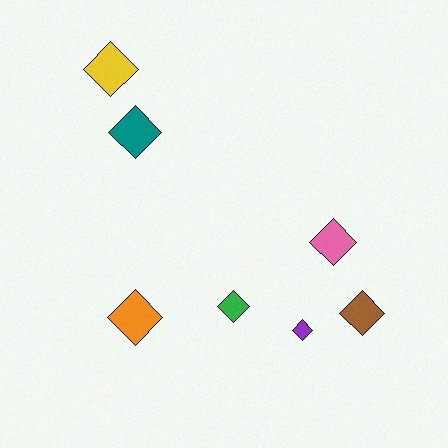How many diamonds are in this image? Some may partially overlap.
There are 7 diamonds.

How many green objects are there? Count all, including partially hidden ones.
There is 1 green object.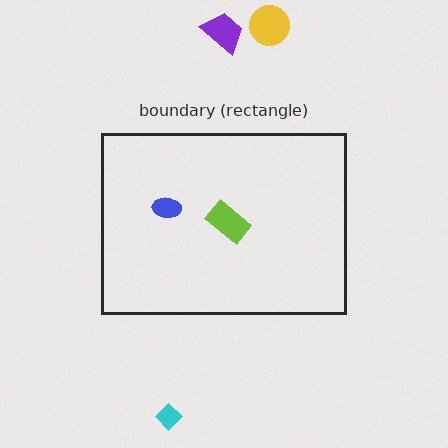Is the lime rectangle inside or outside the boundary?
Inside.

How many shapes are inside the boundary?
2 inside, 3 outside.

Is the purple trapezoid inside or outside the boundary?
Outside.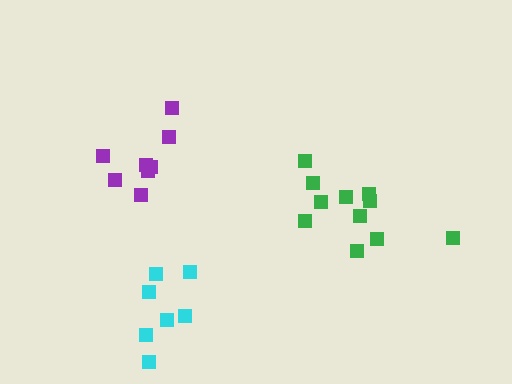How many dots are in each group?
Group 1: 8 dots, Group 2: 7 dots, Group 3: 11 dots (26 total).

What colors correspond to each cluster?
The clusters are colored: purple, cyan, green.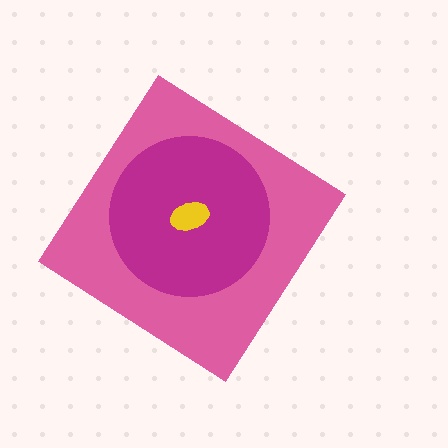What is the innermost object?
The yellow ellipse.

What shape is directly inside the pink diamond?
The magenta circle.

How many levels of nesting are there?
3.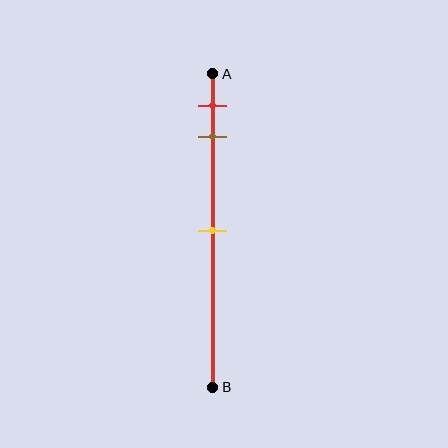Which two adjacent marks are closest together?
The red and brown marks are the closest adjacent pair.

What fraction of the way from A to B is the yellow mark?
The yellow mark is approximately 50% (0.5) of the way from A to B.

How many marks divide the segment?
There are 3 marks dividing the segment.